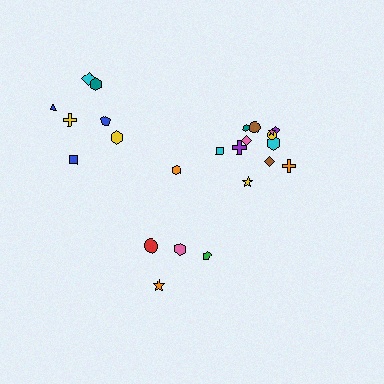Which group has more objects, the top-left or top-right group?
The top-right group.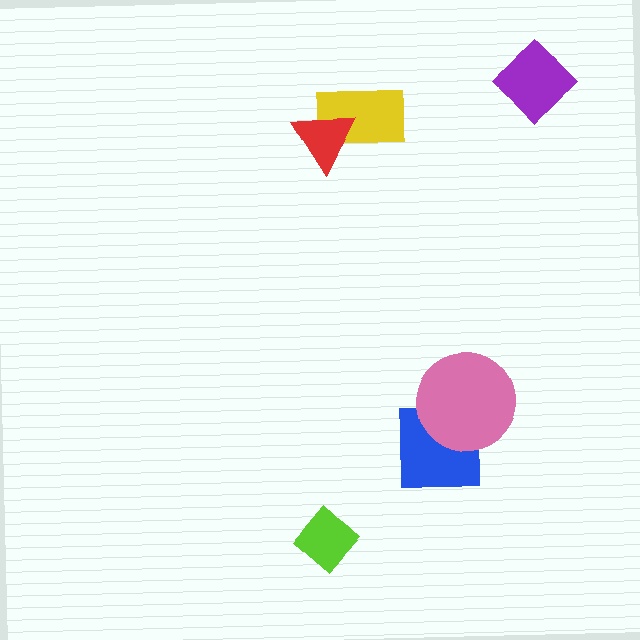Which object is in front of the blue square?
The pink circle is in front of the blue square.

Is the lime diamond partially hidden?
No, no other shape covers it.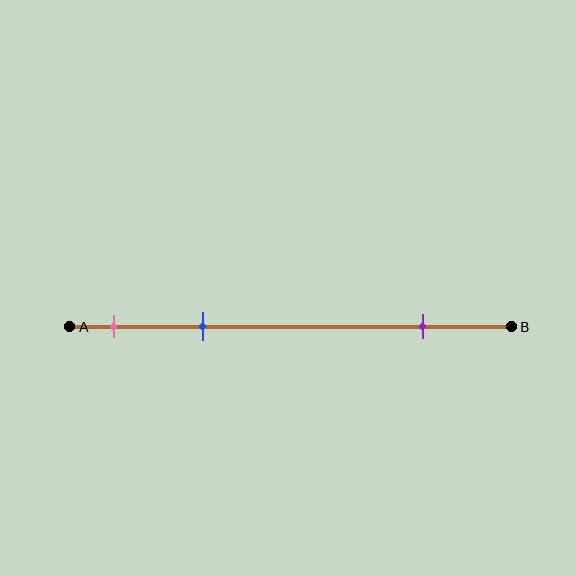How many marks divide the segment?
There are 3 marks dividing the segment.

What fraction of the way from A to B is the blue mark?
The blue mark is approximately 30% (0.3) of the way from A to B.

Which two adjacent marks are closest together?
The pink and blue marks are the closest adjacent pair.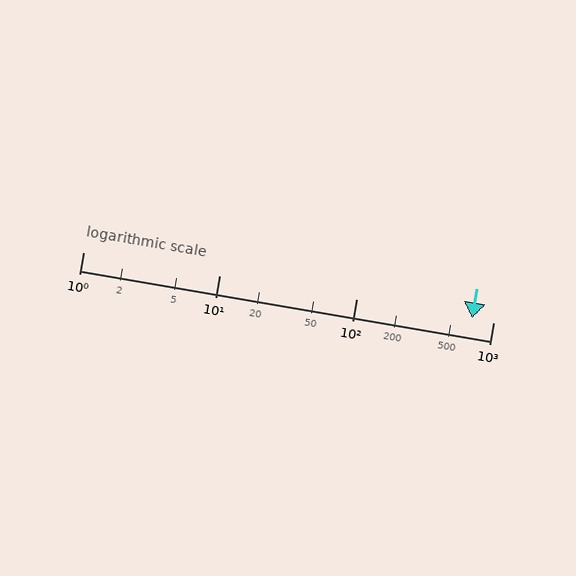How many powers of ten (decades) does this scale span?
The scale spans 3 decades, from 1 to 1000.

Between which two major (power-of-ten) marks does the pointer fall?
The pointer is between 100 and 1000.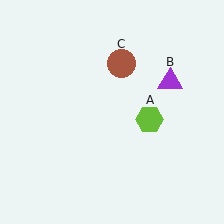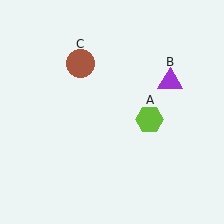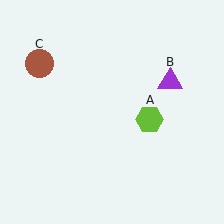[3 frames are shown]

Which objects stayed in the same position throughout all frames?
Lime hexagon (object A) and purple triangle (object B) remained stationary.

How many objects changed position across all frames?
1 object changed position: brown circle (object C).